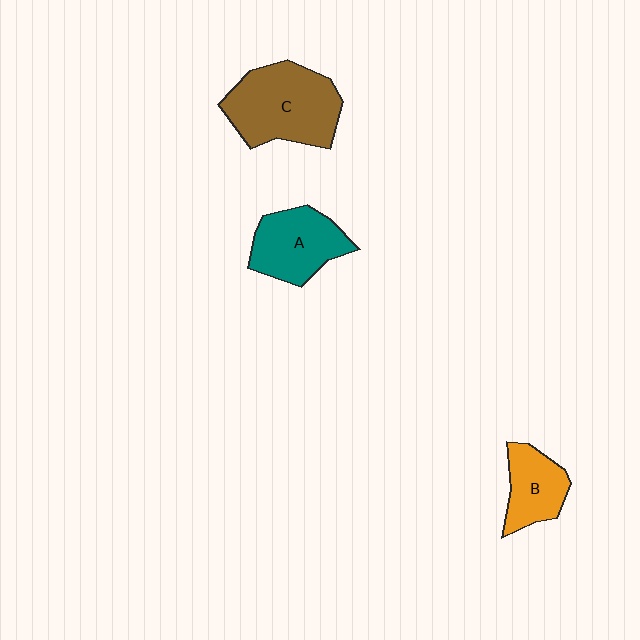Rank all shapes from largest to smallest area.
From largest to smallest: C (brown), A (teal), B (orange).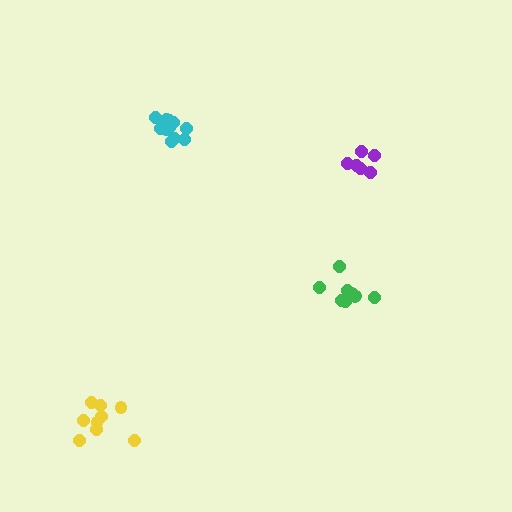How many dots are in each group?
Group 1: 9 dots, Group 2: 6 dots, Group 3: 9 dots, Group 4: 11 dots (35 total).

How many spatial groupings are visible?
There are 4 spatial groupings.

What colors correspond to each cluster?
The clusters are colored: green, purple, yellow, cyan.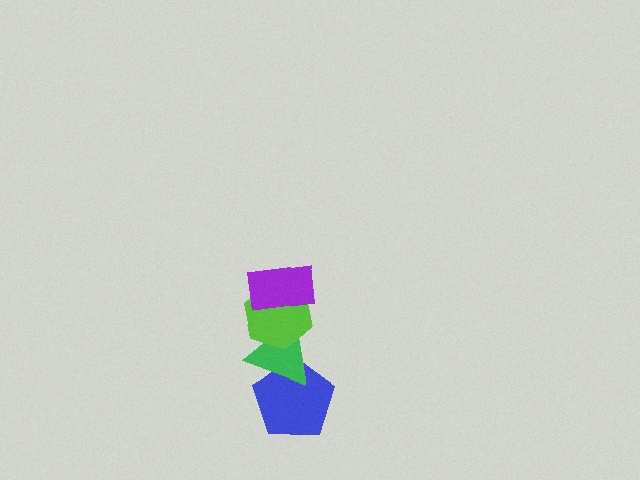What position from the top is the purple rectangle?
The purple rectangle is 1st from the top.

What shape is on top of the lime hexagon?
The purple rectangle is on top of the lime hexagon.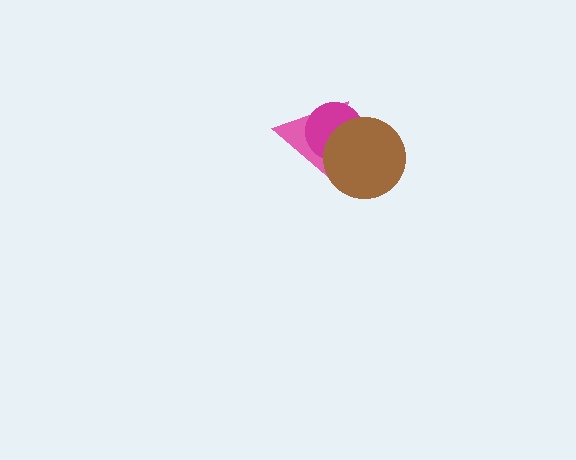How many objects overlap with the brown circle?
2 objects overlap with the brown circle.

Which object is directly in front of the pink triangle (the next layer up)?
The magenta circle is directly in front of the pink triangle.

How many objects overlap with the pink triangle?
2 objects overlap with the pink triangle.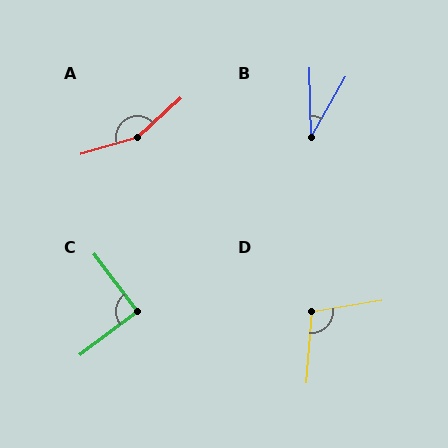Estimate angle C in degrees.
Approximately 90 degrees.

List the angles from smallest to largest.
B (31°), C (90°), D (103°), A (154°).